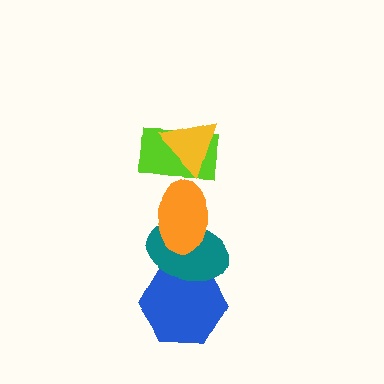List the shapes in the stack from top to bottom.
From top to bottom: the yellow triangle, the lime rectangle, the orange ellipse, the teal ellipse, the blue hexagon.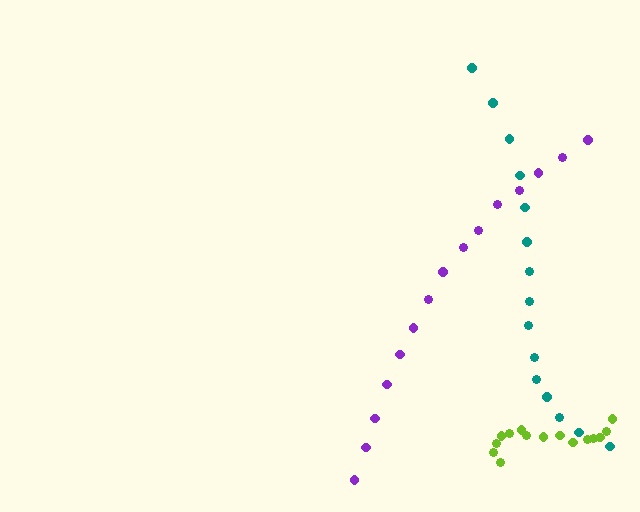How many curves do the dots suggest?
There are 3 distinct paths.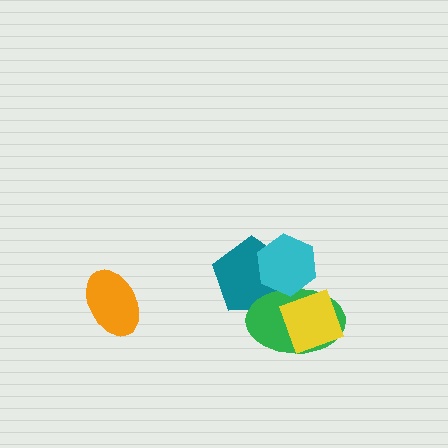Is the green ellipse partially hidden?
Yes, it is partially covered by another shape.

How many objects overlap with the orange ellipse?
0 objects overlap with the orange ellipse.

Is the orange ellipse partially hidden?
No, no other shape covers it.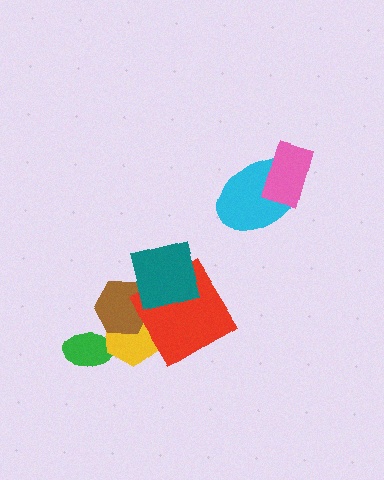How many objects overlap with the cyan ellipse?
1 object overlaps with the cyan ellipse.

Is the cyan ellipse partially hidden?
Yes, it is partially covered by another shape.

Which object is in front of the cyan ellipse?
The pink rectangle is in front of the cyan ellipse.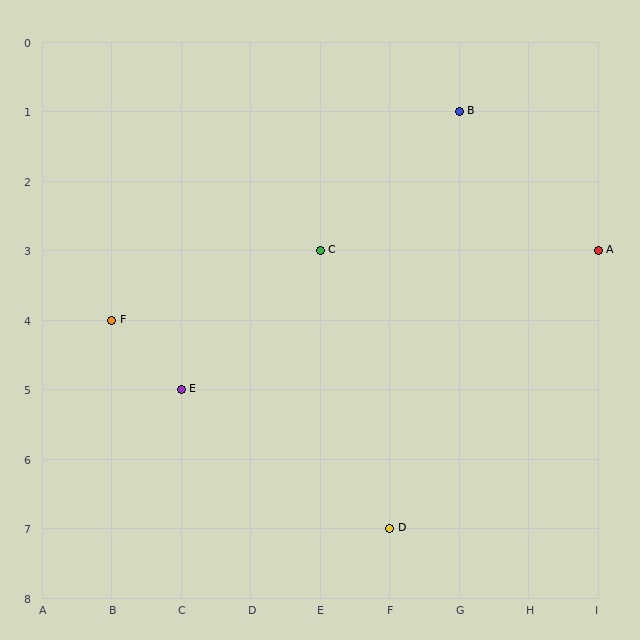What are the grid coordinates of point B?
Point B is at grid coordinates (G, 1).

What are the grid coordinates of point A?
Point A is at grid coordinates (I, 3).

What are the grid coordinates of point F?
Point F is at grid coordinates (B, 4).